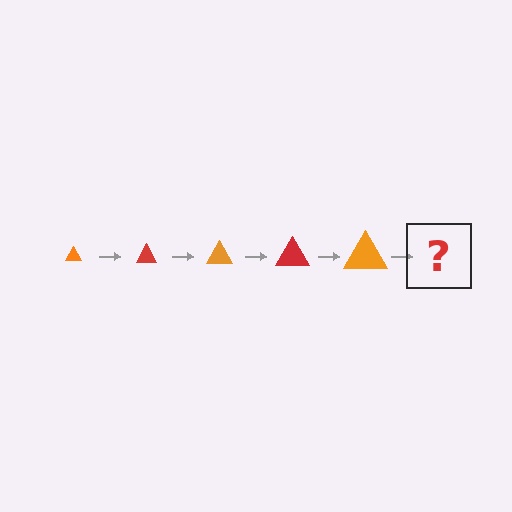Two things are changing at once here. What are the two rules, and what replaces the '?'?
The two rules are that the triangle grows larger each step and the color cycles through orange and red. The '?' should be a red triangle, larger than the previous one.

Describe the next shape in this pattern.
It should be a red triangle, larger than the previous one.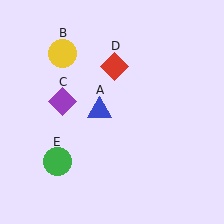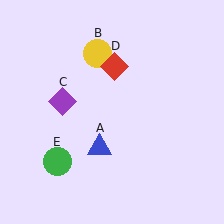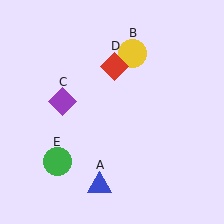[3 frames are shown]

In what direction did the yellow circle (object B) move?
The yellow circle (object B) moved right.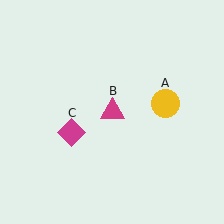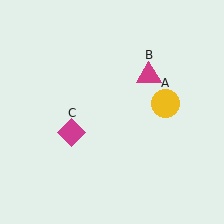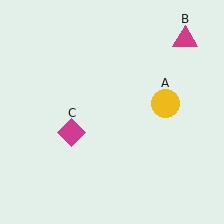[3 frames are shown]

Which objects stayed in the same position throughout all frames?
Yellow circle (object A) and magenta diamond (object C) remained stationary.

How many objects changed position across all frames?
1 object changed position: magenta triangle (object B).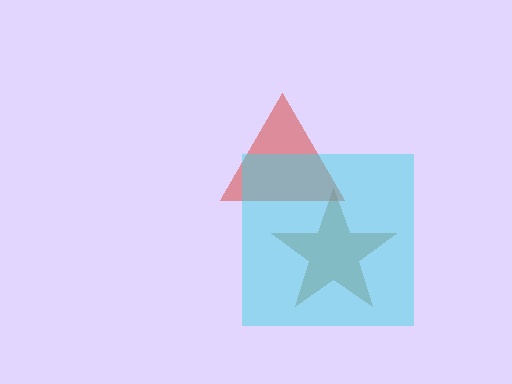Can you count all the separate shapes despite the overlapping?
Yes, there are 3 separate shapes.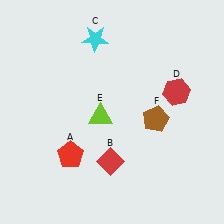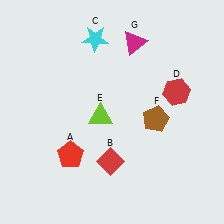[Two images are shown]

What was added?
A magenta triangle (G) was added in Image 2.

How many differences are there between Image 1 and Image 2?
There is 1 difference between the two images.